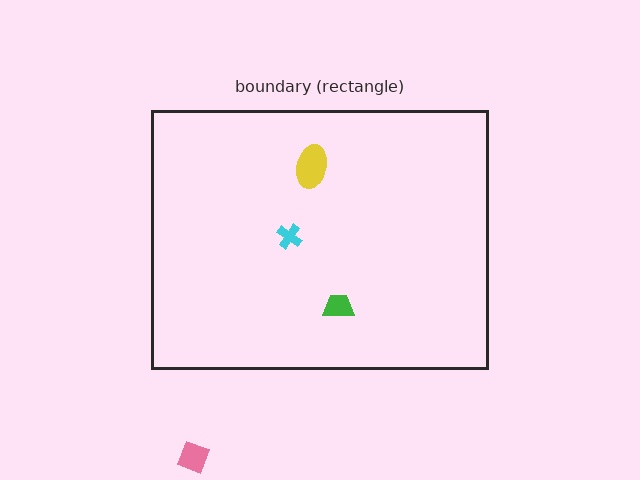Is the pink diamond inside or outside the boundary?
Outside.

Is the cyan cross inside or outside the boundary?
Inside.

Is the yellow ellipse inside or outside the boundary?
Inside.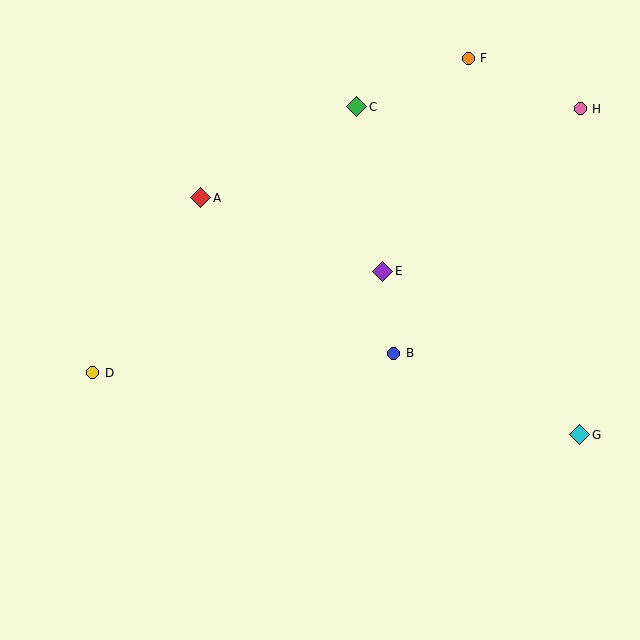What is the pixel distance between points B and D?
The distance between B and D is 302 pixels.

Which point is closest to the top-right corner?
Point H is closest to the top-right corner.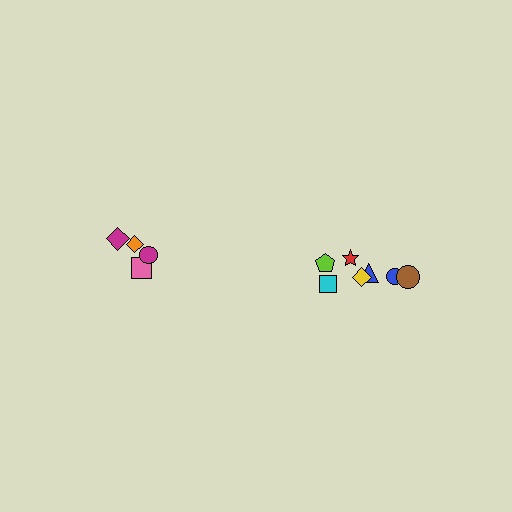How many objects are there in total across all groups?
There are 11 objects.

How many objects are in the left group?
There are 4 objects.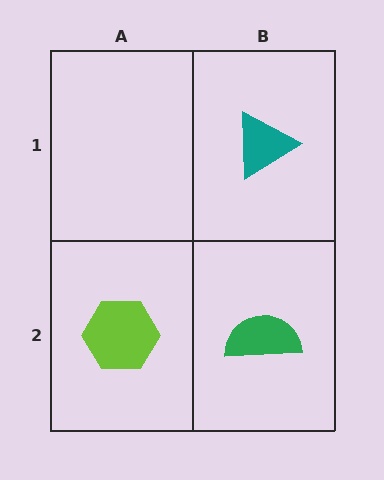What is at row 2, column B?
A green semicircle.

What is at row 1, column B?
A teal triangle.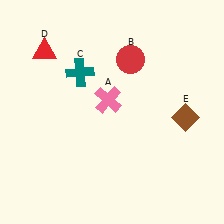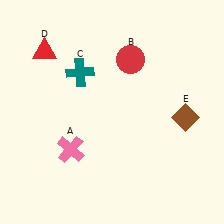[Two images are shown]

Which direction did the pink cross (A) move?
The pink cross (A) moved down.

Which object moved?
The pink cross (A) moved down.